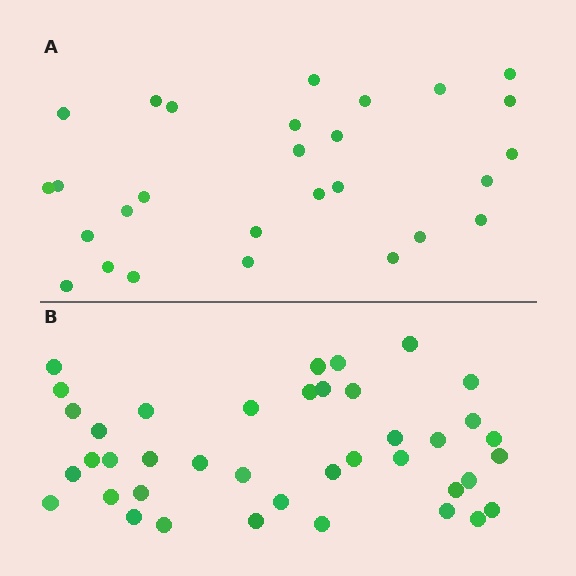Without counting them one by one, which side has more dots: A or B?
Region B (the bottom region) has more dots.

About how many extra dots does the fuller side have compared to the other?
Region B has roughly 12 or so more dots than region A.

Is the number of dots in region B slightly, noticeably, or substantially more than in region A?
Region B has noticeably more, but not dramatically so. The ratio is roughly 1.4 to 1.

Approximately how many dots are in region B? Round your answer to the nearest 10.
About 40 dots.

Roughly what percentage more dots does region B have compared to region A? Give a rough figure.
About 45% more.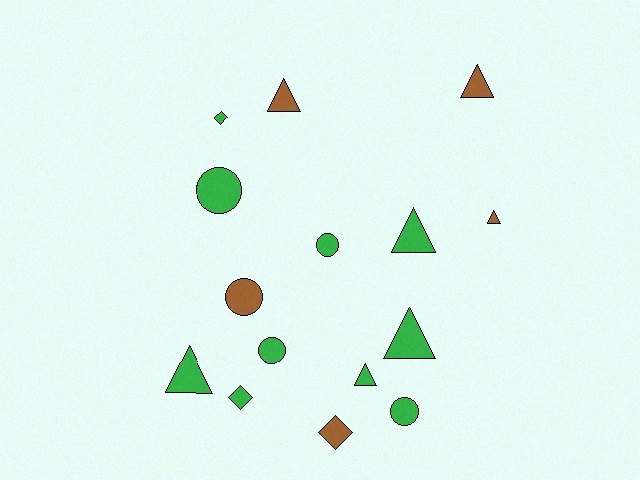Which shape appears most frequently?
Triangle, with 7 objects.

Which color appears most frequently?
Green, with 10 objects.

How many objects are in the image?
There are 15 objects.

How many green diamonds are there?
There are 2 green diamonds.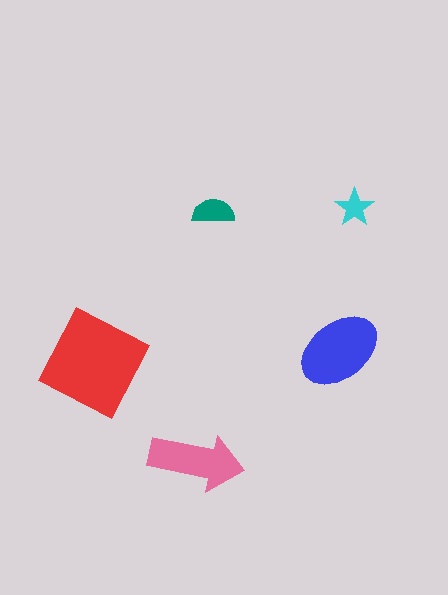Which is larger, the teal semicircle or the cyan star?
The teal semicircle.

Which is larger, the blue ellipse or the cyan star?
The blue ellipse.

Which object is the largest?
The red diamond.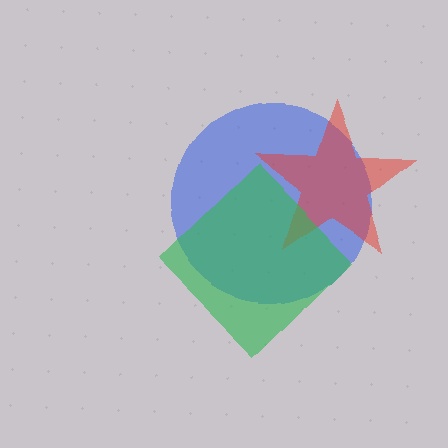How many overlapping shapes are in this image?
There are 3 overlapping shapes in the image.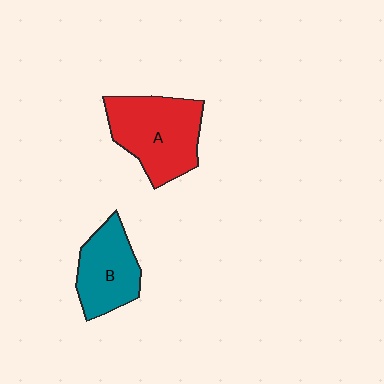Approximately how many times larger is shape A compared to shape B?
Approximately 1.4 times.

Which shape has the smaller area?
Shape B (teal).